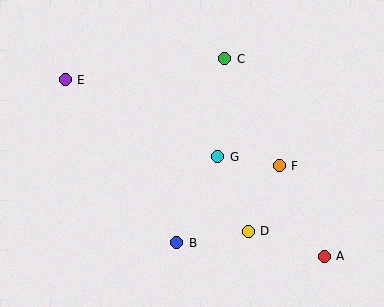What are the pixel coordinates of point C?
Point C is at (225, 59).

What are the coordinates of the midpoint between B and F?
The midpoint between B and F is at (228, 204).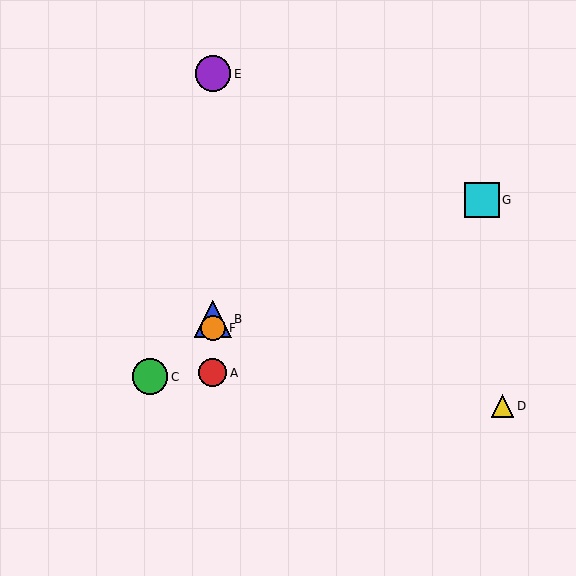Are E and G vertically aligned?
No, E is at x≈213 and G is at x≈482.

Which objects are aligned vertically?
Objects A, B, E, F are aligned vertically.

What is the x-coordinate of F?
Object F is at x≈213.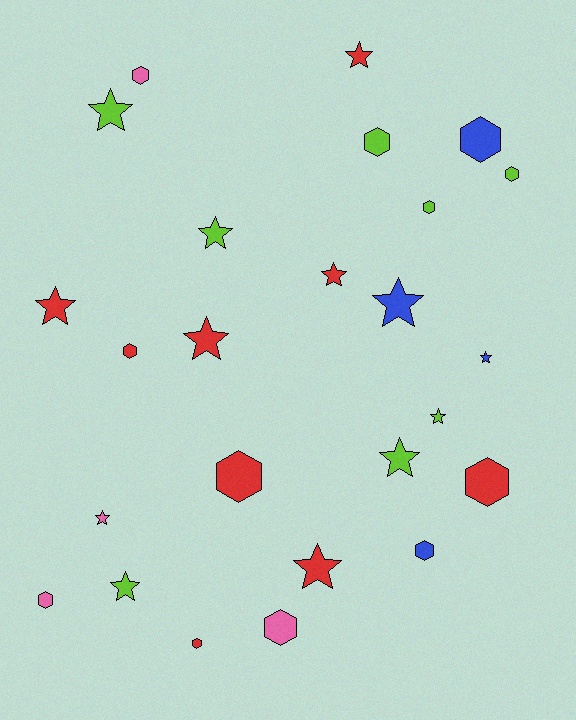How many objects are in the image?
There are 25 objects.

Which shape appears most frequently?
Star, with 13 objects.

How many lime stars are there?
There are 5 lime stars.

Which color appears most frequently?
Red, with 9 objects.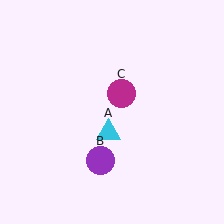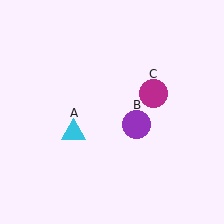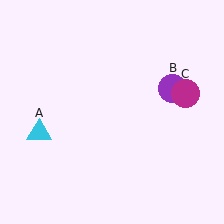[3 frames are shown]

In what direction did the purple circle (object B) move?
The purple circle (object B) moved up and to the right.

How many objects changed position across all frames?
3 objects changed position: cyan triangle (object A), purple circle (object B), magenta circle (object C).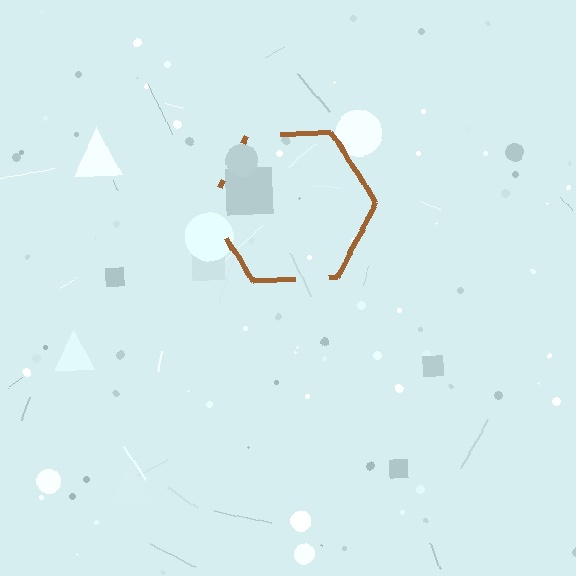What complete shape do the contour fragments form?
The contour fragments form a hexagon.